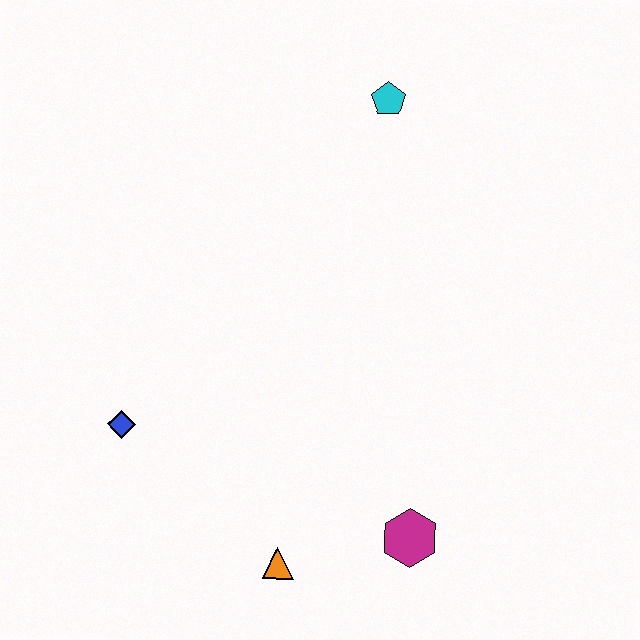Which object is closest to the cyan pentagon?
The blue diamond is closest to the cyan pentagon.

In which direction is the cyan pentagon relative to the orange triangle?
The cyan pentagon is above the orange triangle.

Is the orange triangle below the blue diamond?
Yes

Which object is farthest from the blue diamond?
The cyan pentagon is farthest from the blue diamond.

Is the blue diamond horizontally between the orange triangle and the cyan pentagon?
No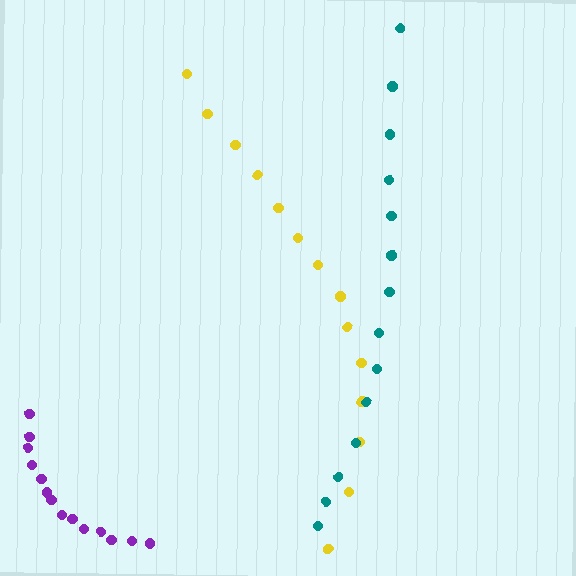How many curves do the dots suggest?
There are 3 distinct paths.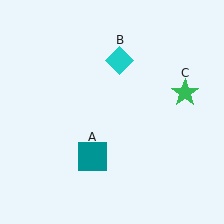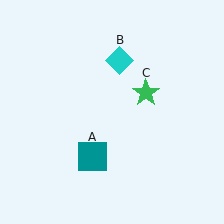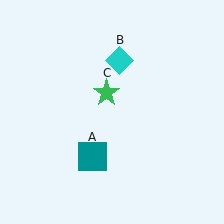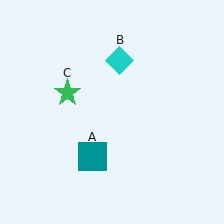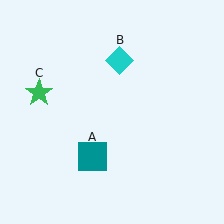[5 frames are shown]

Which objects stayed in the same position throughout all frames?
Teal square (object A) and cyan diamond (object B) remained stationary.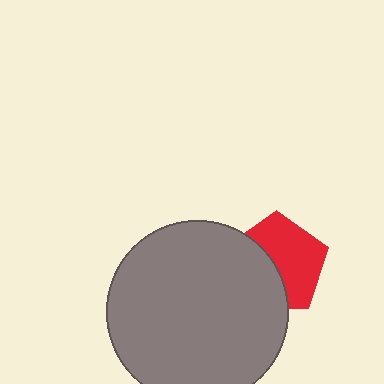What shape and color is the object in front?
The object in front is a gray circle.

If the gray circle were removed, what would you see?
You would see the complete red pentagon.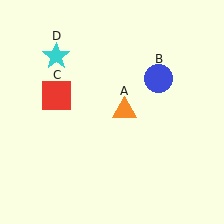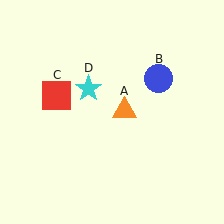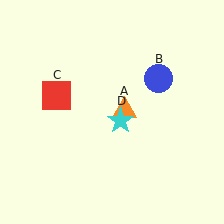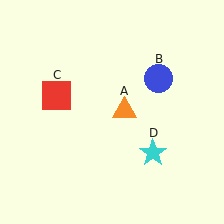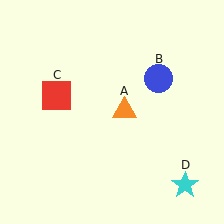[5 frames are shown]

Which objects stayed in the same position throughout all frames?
Orange triangle (object A) and blue circle (object B) and red square (object C) remained stationary.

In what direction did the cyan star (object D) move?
The cyan star (object D) moved down and to the right.